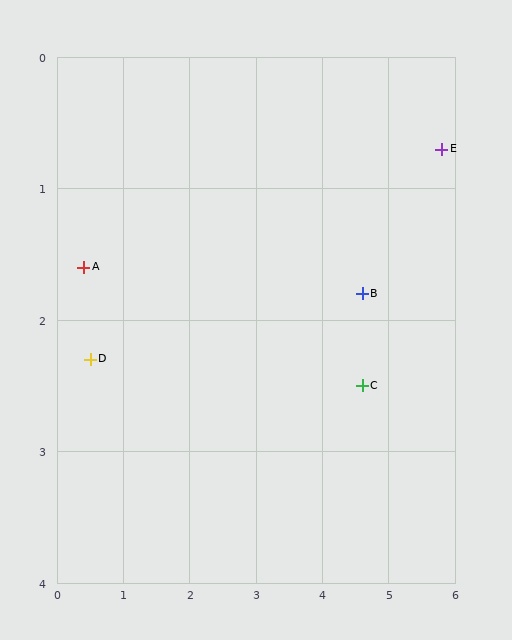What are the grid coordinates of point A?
Point A is at approximately (0.4, 1.6).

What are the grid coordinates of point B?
Point B is at approximately (4.6, 1.8).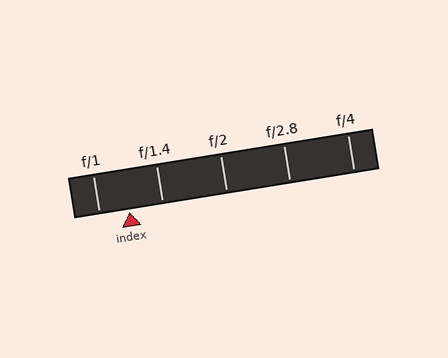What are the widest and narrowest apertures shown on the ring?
The widest aperture shown is f/1 and the narrowest is f/4.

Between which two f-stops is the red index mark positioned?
The index mark is between f/1 and f/1.4.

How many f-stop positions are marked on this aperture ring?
There are 5 f-stop positions marked.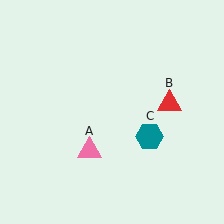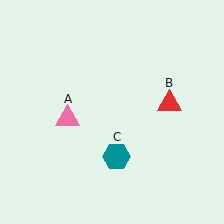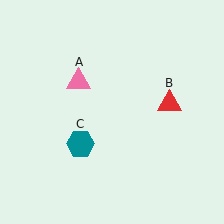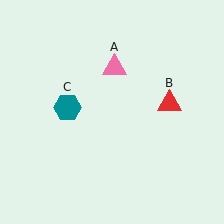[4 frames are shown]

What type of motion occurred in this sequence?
The pink triangle (object A), teal hexagon (object C) rotated clockwise around the center of the scene.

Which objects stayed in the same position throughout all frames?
Red triangle (object B) remained stationary.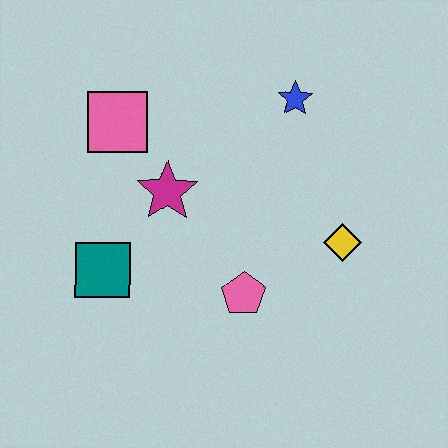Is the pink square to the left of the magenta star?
Yes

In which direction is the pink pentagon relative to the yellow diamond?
The pink pentagon is to the left of the yellow diamond.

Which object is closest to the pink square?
The magenta star is closest to the pink square.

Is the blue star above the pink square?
Yes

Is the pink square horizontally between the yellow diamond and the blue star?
No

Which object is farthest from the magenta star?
The yellow diamond is farthest from the magenta star.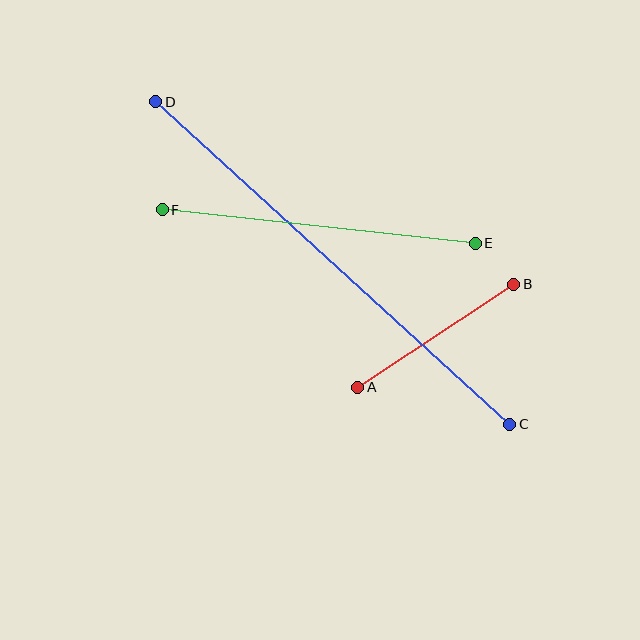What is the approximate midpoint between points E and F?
The midpoint is at approximately (319, 227) pixels.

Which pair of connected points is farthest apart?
Points C and D are farthest apart.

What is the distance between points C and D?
The distance is approximately 478 pixels.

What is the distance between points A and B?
The distance is approximately 187 pixels.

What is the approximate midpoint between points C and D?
The midpoint is at approximately (333, 263) pixels.